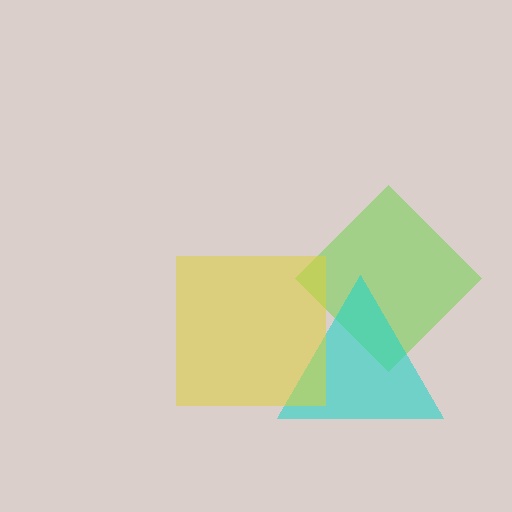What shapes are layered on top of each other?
The layered shapes are: a lime diamond, a cyan triangle, a yellow square.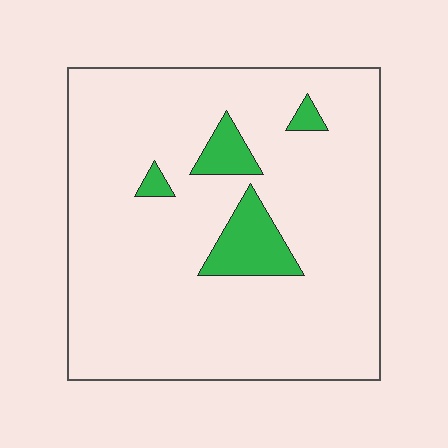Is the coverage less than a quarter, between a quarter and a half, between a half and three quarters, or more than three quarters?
Less than a quarter.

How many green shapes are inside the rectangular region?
4.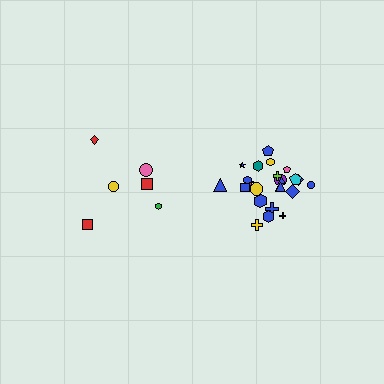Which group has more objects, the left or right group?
The right group.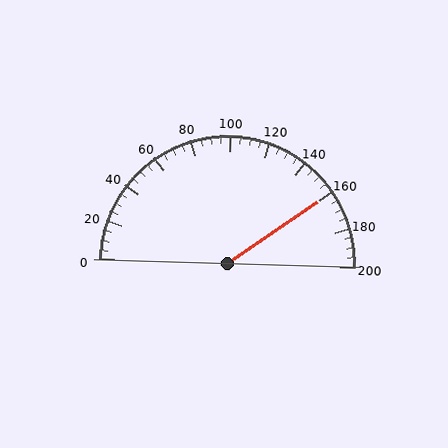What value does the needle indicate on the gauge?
The needle indicates approximately 160.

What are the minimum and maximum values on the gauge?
The gauge ranges from 0 to 200.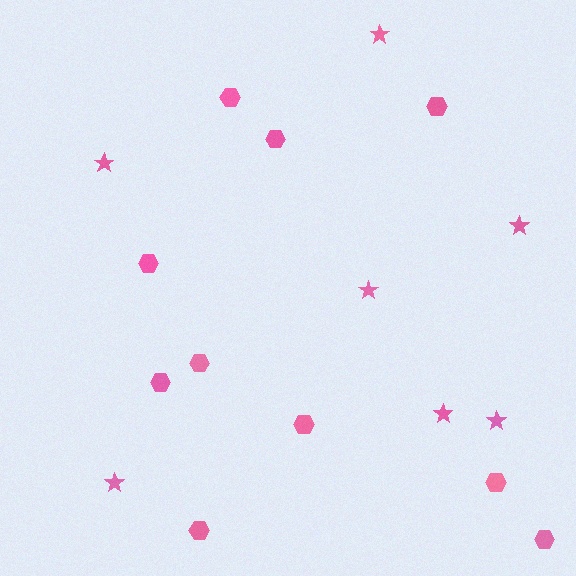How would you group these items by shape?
There are 2 groups: one group of stars (7) and one group of hexagons (10).